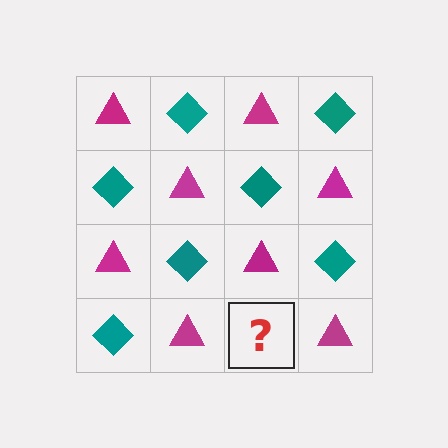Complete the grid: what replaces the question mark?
The question mark should be replaced with a teal diamond.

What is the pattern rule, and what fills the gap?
The rule is that it alternates magenta triangle and teal diamond in a checkerboard pattern. The gap should be filled with a teal diamond.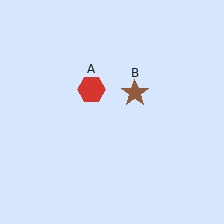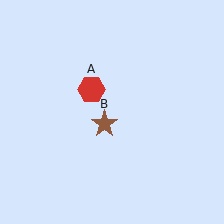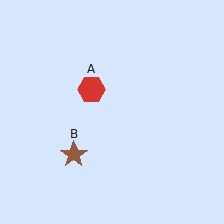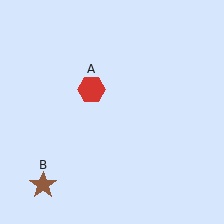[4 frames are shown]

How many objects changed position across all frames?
1 object changed position: brown star (object B).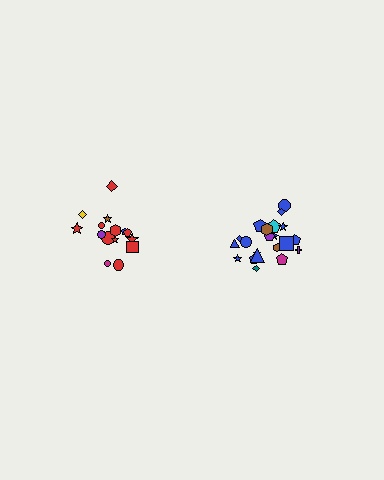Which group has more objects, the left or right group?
The right group.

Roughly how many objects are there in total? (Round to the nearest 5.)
Roughly 35 objects in total.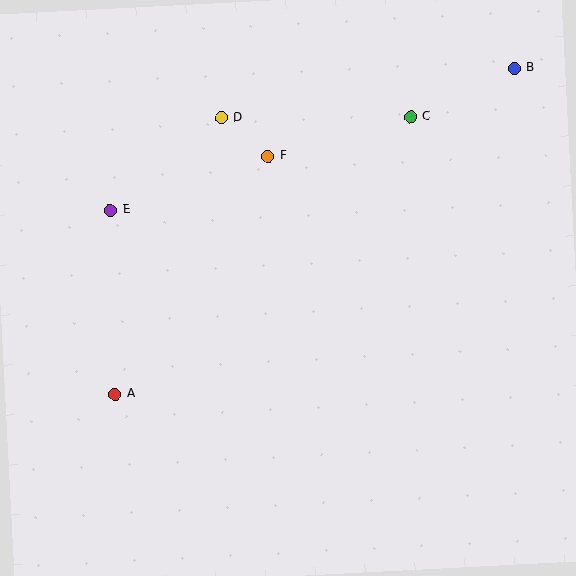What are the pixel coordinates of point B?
Point B is at (514, 68).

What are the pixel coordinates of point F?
Point F is at (268, 156).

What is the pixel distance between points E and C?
The distance between E and C is 314 pixels.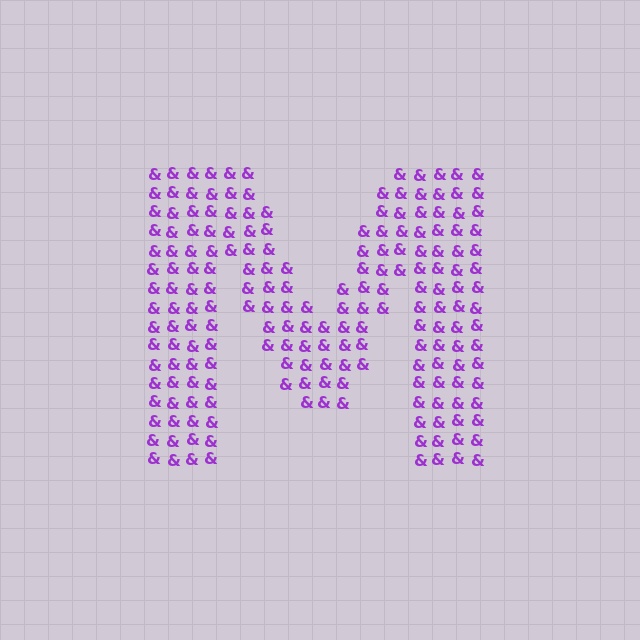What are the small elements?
The small elements are ampersands.